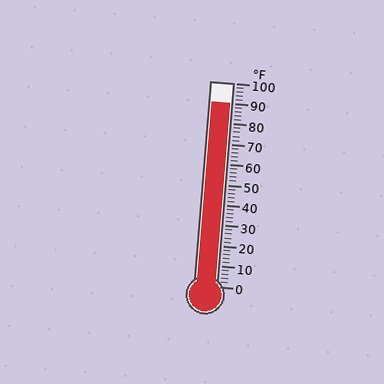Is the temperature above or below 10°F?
The temperature is above 10°F.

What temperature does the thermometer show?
The thermometer shows approximately 90°F.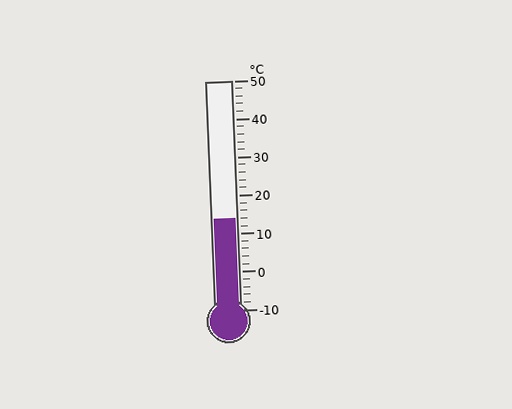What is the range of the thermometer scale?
The thermometer scale ranges from -10°C to 50°C.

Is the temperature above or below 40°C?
The temperature is below 40°C.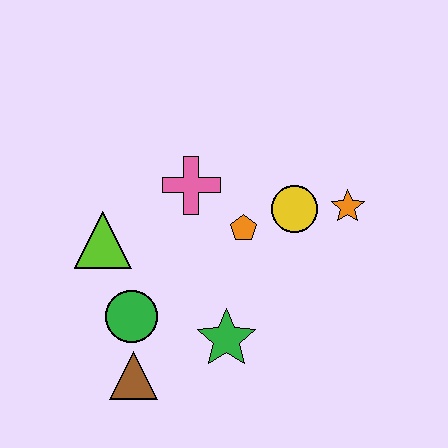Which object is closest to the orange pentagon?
The yellow circle is closest to the orange pentagon.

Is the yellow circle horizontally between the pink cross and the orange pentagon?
No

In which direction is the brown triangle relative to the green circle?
The brown triangle is below the green circle.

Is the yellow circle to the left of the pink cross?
No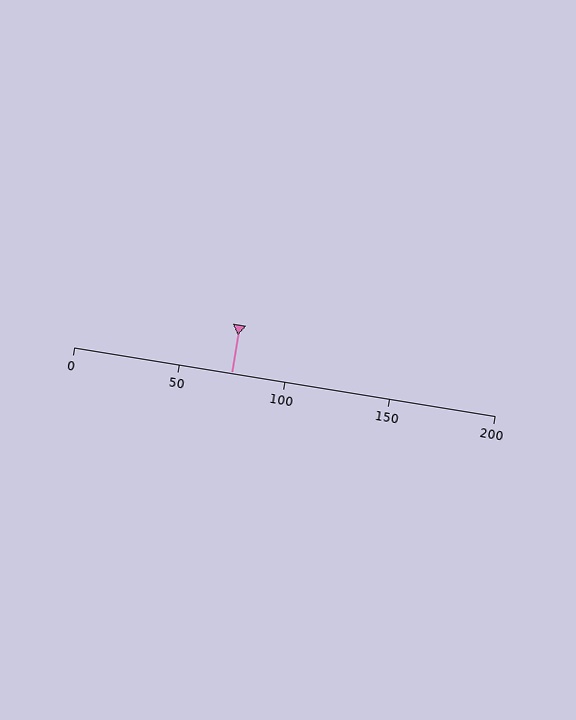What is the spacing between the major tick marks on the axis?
The major ticks are spaced 50 apart.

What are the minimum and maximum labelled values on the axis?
The axis runs from 0 to 200.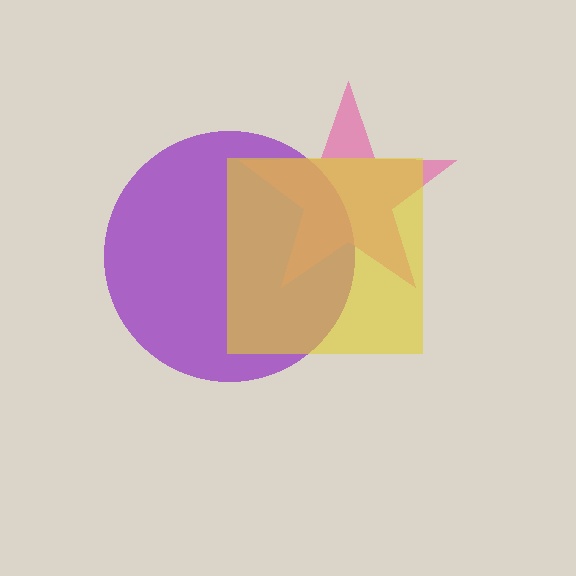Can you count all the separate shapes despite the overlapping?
Yes, there are 3 separate shapes.